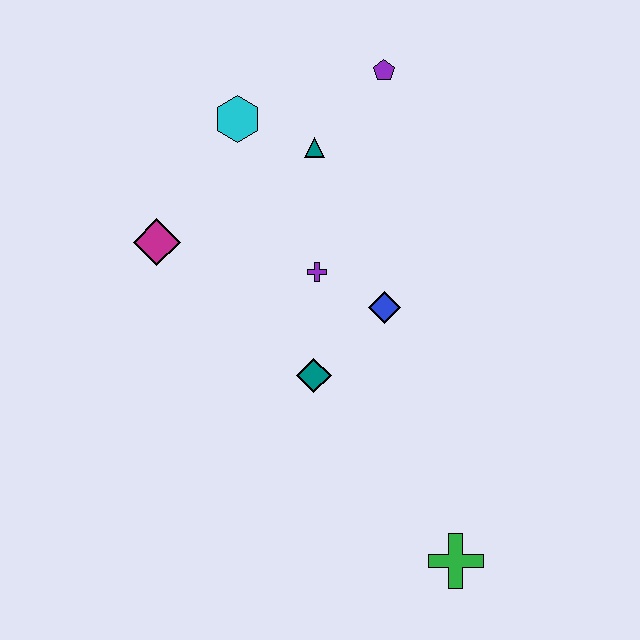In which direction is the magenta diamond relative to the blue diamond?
The magenta diamond is to the left of the blue diamond.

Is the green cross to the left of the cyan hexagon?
No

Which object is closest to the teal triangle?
The cyan hexagon is closest to the teal triangle.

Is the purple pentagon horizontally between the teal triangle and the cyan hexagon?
No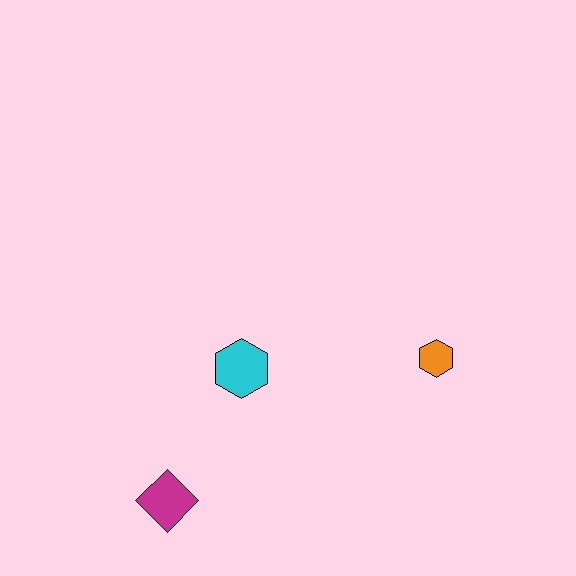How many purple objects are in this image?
There are no purple objects.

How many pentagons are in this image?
There are no pentagons.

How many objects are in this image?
There are 3 objects.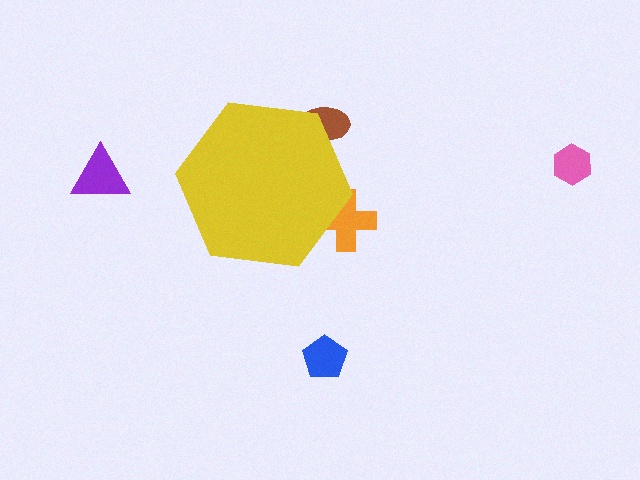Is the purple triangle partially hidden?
No, the purple triangle is fully visible.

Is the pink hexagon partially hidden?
No, the pink hexagon is fully visible.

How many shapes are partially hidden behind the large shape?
2 shapes are partially hidden.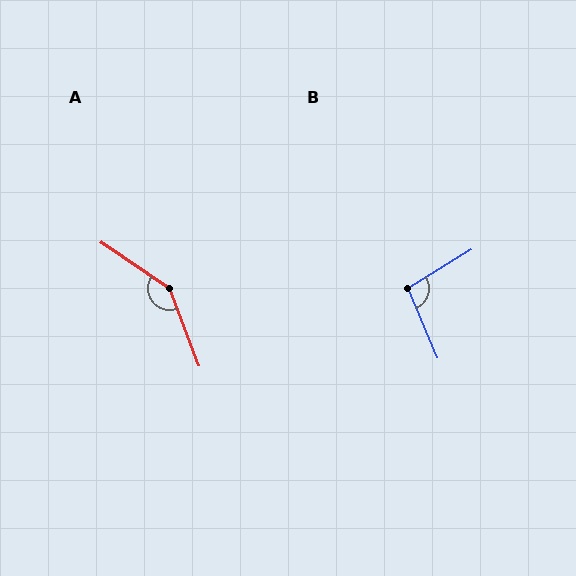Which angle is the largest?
A, at approximately 145 degrees.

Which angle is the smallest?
B, at approximately 98 degrees.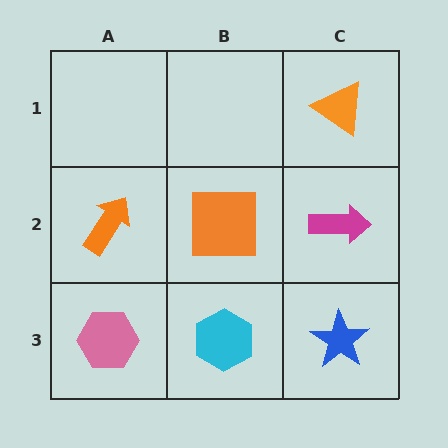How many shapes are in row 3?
3 shapes.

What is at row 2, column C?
A magenta arrow.